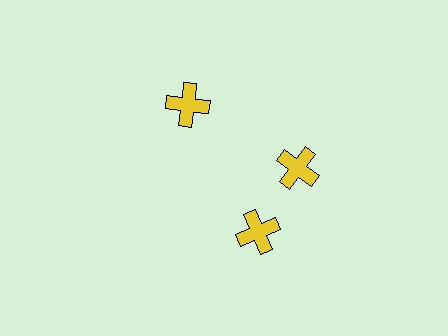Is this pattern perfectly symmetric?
No. The 3 yellow crosses are arranged in a ring, but one element near the 7 o'clock position is rotated out of alignment along the ring, breaking the 3-fold rotational symmetry.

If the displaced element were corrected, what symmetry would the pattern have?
It would have 3-fold rotational symmetry — the pattern would map onto itself every 120 degrees.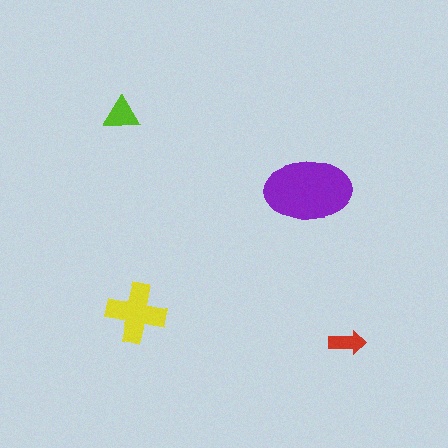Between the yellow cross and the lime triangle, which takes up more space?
The yellow cross.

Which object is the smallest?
The red arrow.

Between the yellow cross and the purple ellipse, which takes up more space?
The purple ellipse.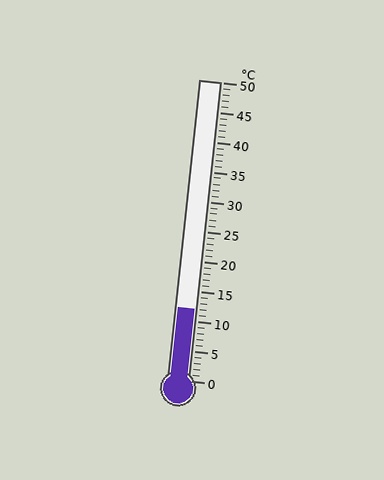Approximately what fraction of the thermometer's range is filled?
The thermometer is filled to approximately 25% of its range.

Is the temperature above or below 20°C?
The temperature is below 20°C.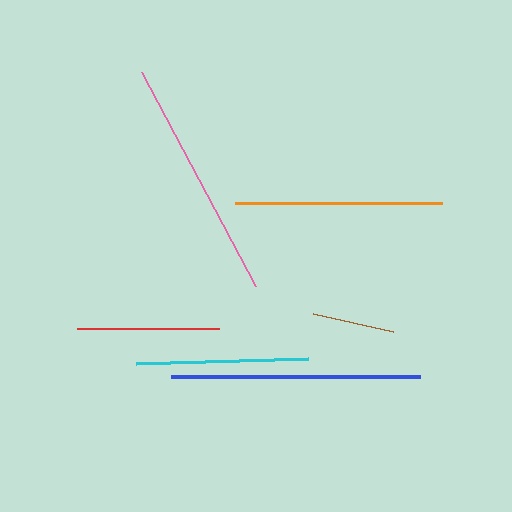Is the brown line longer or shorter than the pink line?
The pink line is longer than the brown line.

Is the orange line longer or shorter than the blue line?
The blue line is longer than the orange line.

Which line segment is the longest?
The blue line is the longest at approximately 249 pixels.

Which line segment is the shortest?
The brown line is the shortest at approximately 81 pixels.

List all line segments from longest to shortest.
From longest to shortest: blue, pink, orange, cyan, red, brown.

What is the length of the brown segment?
The brown segment is approximately 81 pixels long.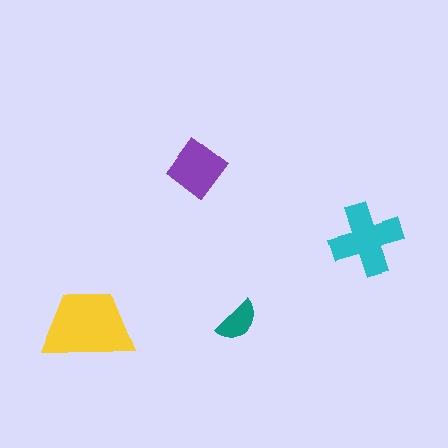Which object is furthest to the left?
The yellow trapezoid is leftmost.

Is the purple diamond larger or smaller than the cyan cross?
Smaller.